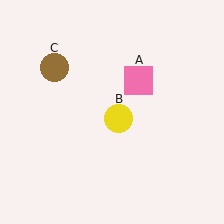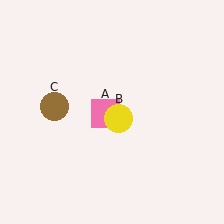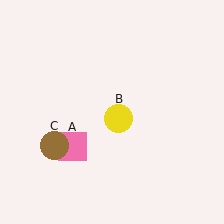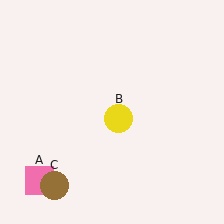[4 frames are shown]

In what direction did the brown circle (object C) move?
The brown circle (object C) moved down.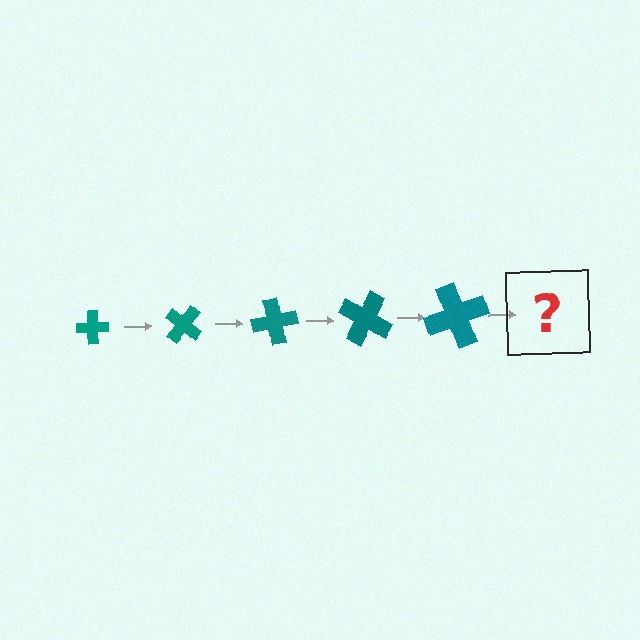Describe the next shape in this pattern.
It should be a cross, larger than the previous one and rotated 200 degrees from the start.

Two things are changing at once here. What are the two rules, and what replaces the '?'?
The two rules are that the cross grows larger each step and it rotates 40 degrees each step. The '?' should be a cross, larger than the previous one and rotated 200 degrees from the start.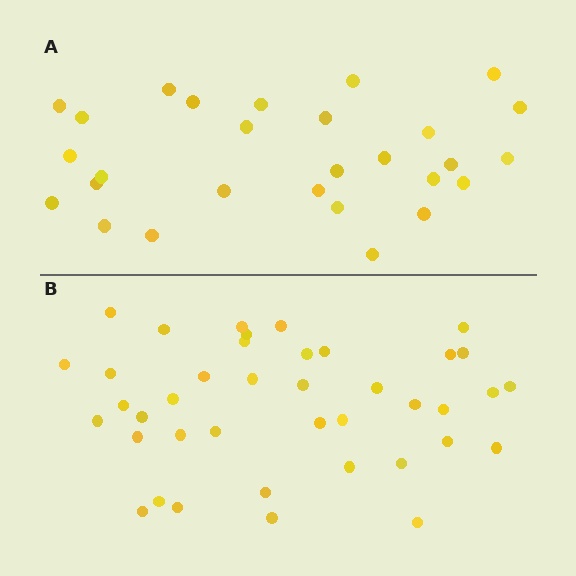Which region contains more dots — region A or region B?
Region B (the bottom region) has more dots.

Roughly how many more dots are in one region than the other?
Region B has roughly 12 or so more dots than region A.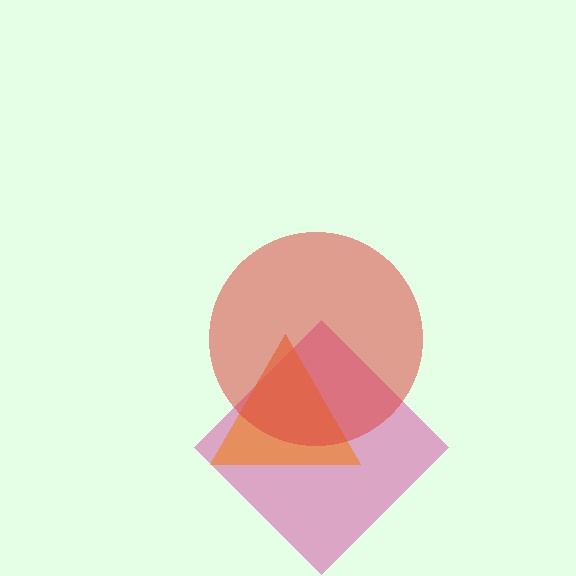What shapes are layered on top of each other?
The layered shapes are: a magenta diamond, an orange triangle, a red circle.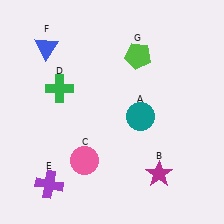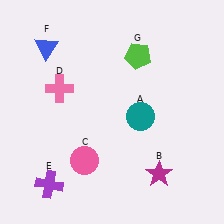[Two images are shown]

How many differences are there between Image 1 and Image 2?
There is 1 difference between the two images.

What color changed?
The cross (D) changed from green in Image 1 to pink in Image 2.